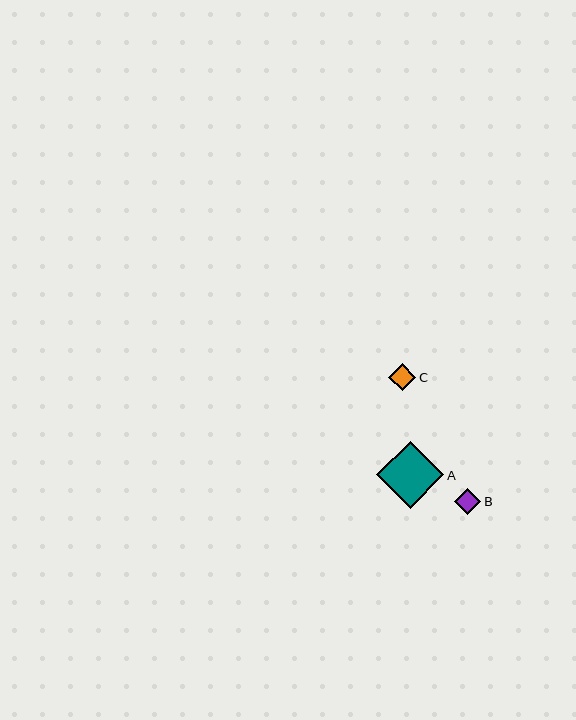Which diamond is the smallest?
Diamond B is the smallest with a size of approximately 26 pixels.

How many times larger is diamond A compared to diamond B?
Diamond A is approximately 2.6 times the size of diamond B.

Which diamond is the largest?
Diamond A is the largest with a size of approximately 67 pixels.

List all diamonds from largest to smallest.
From largest to smallest: A, C, B.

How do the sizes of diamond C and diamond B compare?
Diamond C and diamond B are approximately the same size.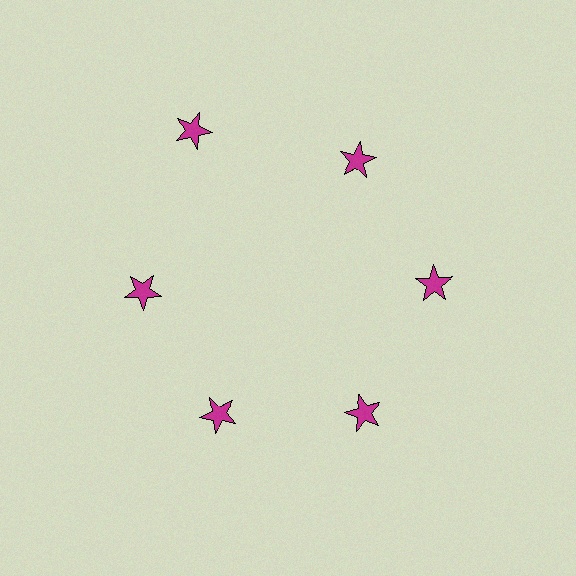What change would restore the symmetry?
The symmetry would be restored by moving it inward, back onto the ring so that all 6 stars sit at equal angles and equal distance from the center.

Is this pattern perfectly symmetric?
No. The 6 magenta stars are arranged in a ring, but one element near the 11 o'clock position is pushed outward from the center, breaking the 6-fold rotational symmetry.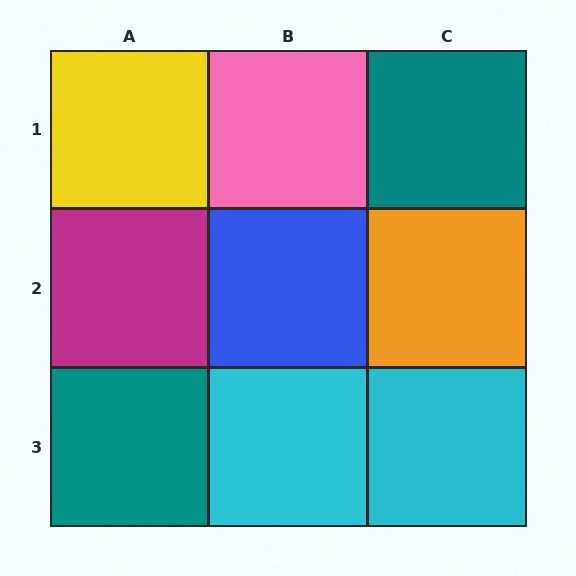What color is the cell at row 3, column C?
Cyan.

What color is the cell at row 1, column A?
Yellow.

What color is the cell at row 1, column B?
Pink.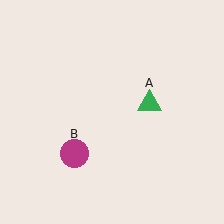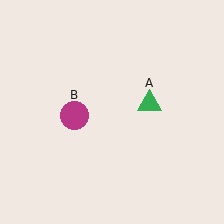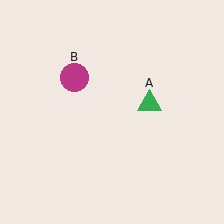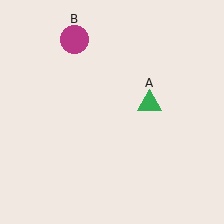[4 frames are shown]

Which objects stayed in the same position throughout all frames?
Green triangle (object A) remained stationary.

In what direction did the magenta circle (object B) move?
The magenta circle (object B) moved up.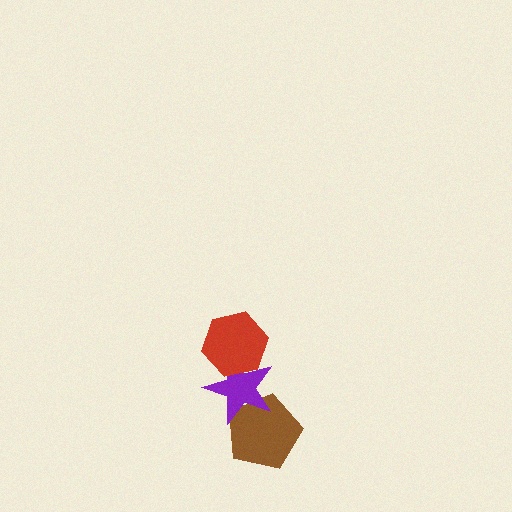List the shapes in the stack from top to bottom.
From top to bottom: the red hexagon, the purple star, the brown pentagon.